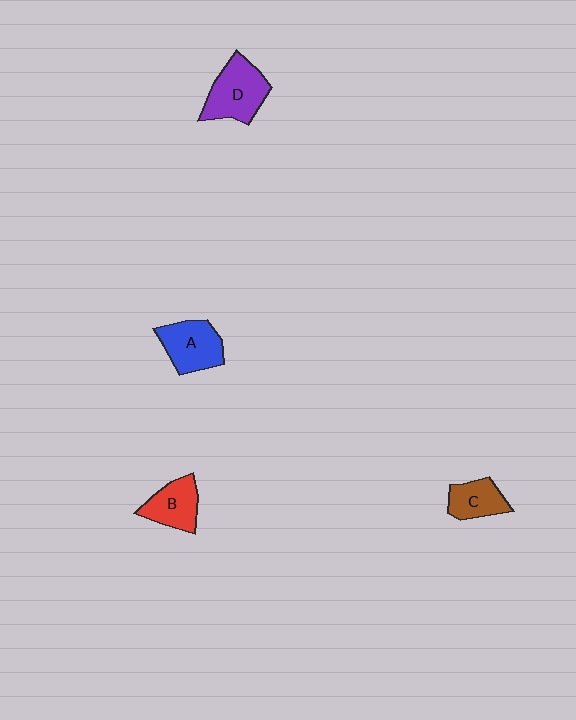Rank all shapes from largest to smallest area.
From largest to smallest: D (purple), A (blue), B (red), C (brown).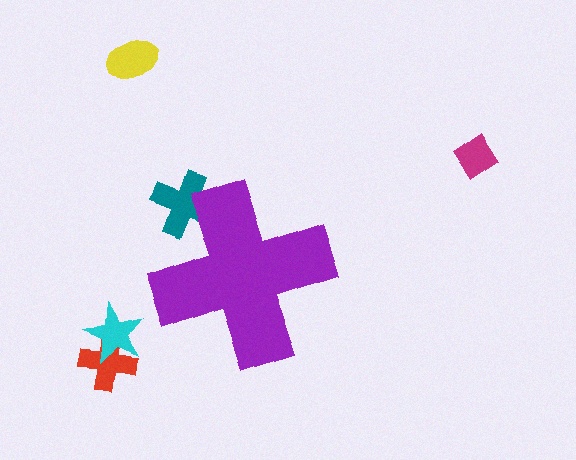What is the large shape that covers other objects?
A purple cross.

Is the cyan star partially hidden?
No, the cyan star is fully visible.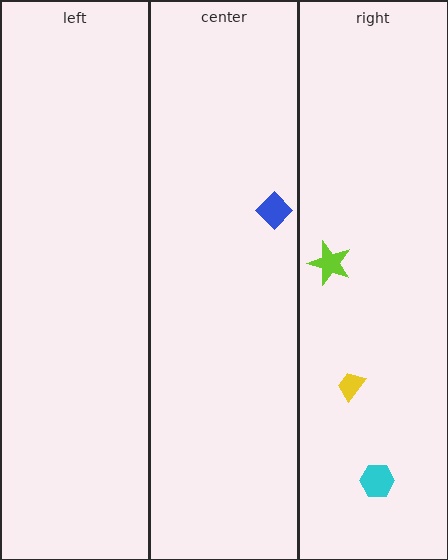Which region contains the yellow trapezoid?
The right region.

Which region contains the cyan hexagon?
The right region.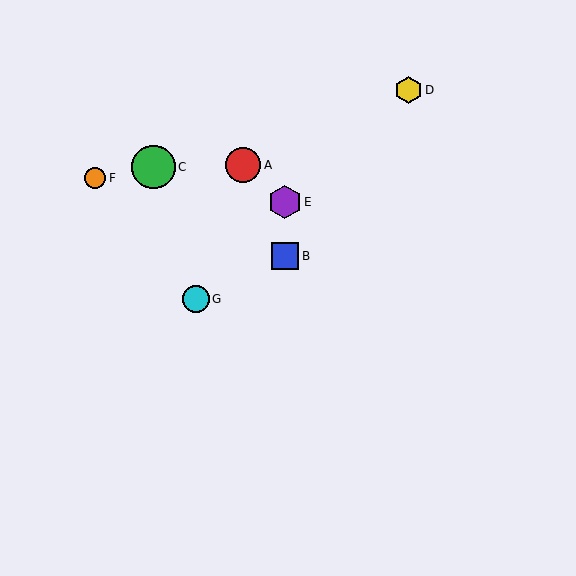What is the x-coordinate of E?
Object E is at x≈285.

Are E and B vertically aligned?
Yes, both are at x≈285.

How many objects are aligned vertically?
2 objects (B, E) are aligned vertically.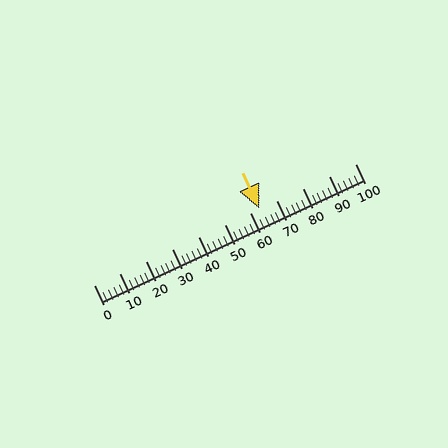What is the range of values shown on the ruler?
The ruler shows values from 0 to 100.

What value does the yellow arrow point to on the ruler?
The yellow arrow points to approximately 63.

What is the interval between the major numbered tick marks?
The major tick marks are spaced 10 units apart.